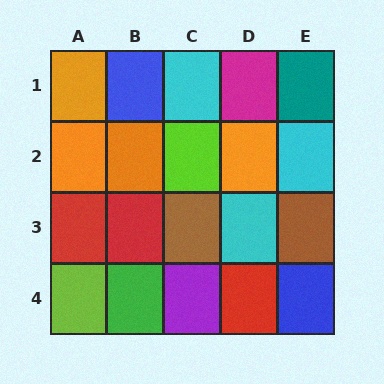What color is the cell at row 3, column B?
Red.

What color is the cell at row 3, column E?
Brown.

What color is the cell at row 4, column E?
Blue.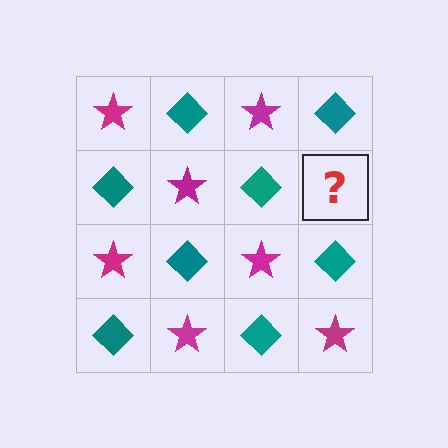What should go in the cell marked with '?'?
The missing cell should contain a magenta star.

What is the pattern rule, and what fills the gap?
The rule is that it alternates magenta star and teal diamond in a checkerboard pattern. The gap should be filled with a magenta star.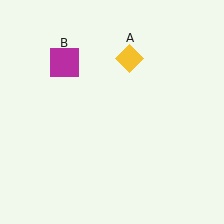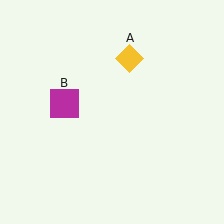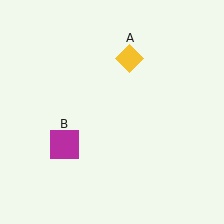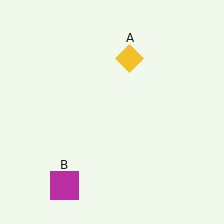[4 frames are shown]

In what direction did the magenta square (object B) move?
The magenta square (object B) moved down.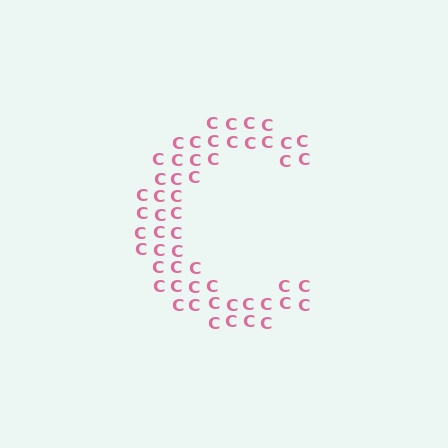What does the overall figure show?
The overall figure shows the letter C.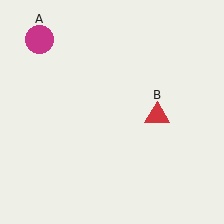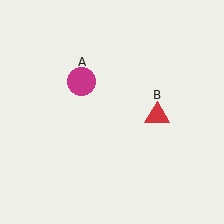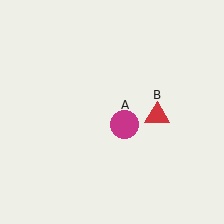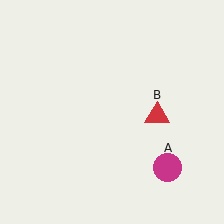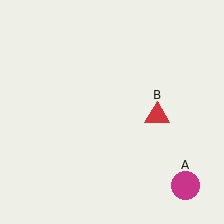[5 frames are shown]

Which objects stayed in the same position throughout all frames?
Red triangle (object B) remained stationary.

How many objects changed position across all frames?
1 object changed position: magenta circle (object A).